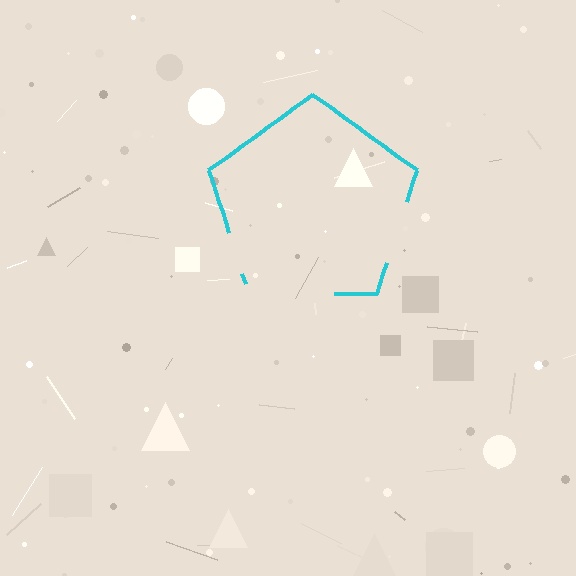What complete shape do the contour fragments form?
The contour fragments form a pentagon.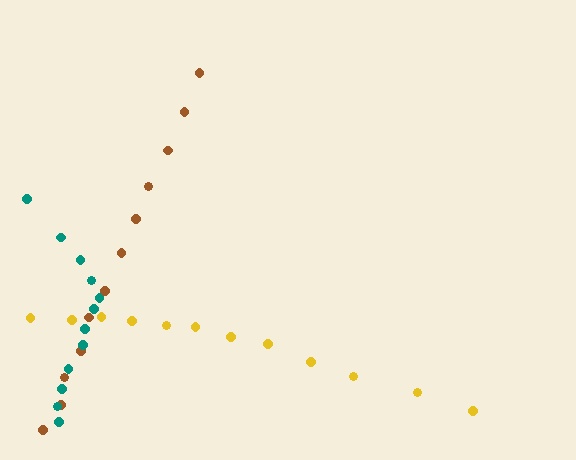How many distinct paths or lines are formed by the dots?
There are 3 distinct paths.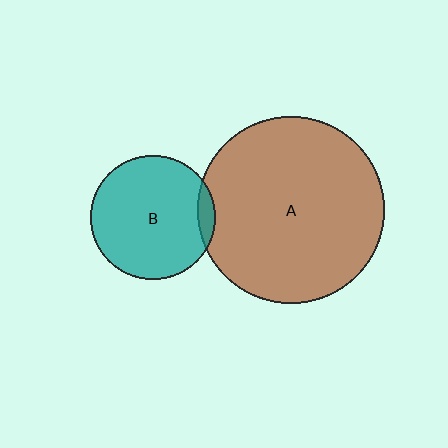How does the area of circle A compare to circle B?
Approximately 2.2 times.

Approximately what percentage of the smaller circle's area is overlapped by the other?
Approximately 5%.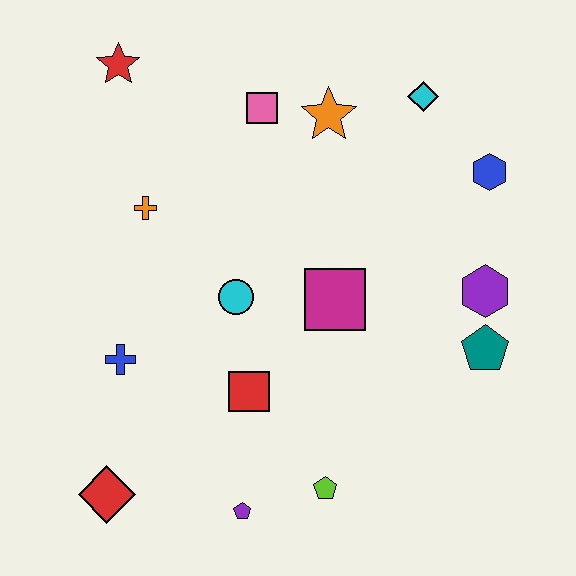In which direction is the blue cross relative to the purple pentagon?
The blue cross is above the purple pentagon.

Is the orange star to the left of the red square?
No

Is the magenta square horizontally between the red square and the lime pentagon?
No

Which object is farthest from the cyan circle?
The blue hexagon is farthest from the cyan circle.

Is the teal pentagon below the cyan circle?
Yes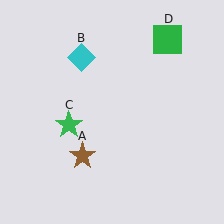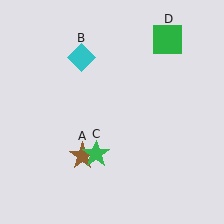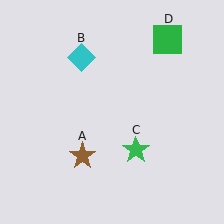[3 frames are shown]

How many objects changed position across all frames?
1 object changed position: green star (object C).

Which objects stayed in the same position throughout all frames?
Brown star (object A) and cyan diamond (object B) and green square (object D) remained stationary.